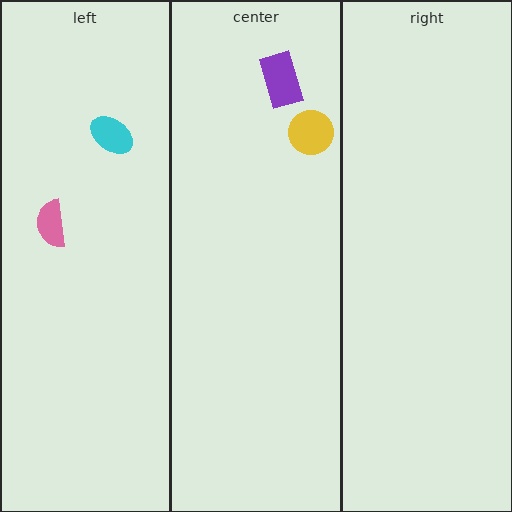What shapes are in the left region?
The pink semicircle, the cyan ellipse.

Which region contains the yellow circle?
The center region.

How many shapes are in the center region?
2.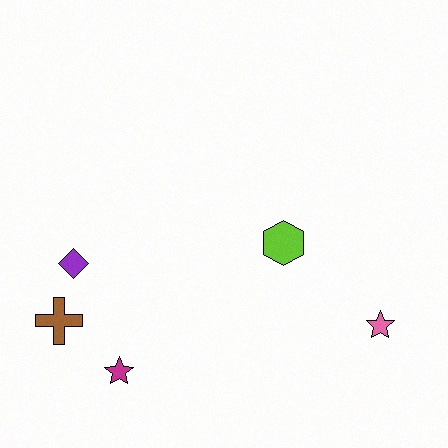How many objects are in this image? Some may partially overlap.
There are 5 objects.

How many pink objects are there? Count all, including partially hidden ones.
There is 1 pink object.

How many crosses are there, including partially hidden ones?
There is 1 cross.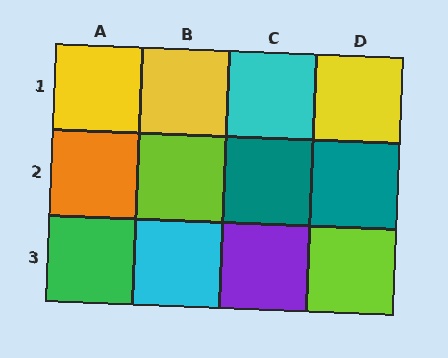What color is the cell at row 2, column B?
Lime.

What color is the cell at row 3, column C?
Purple.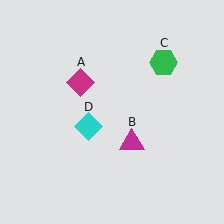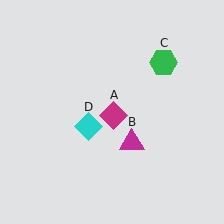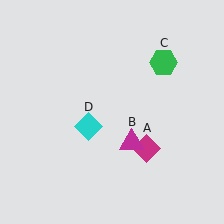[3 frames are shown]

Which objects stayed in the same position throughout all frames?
Magenta triangle (object B) and green hexagon (object C) and cyan diamond (object D) remained stationary.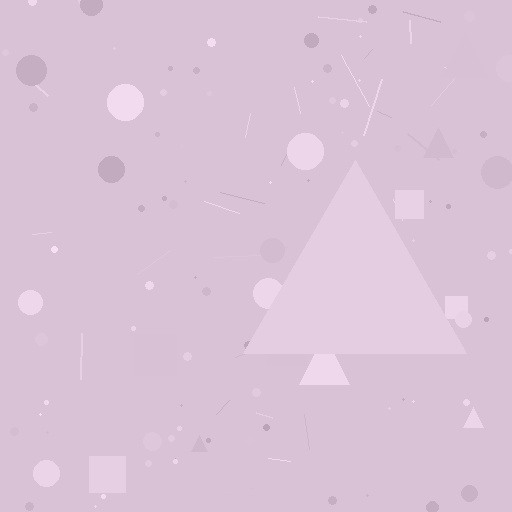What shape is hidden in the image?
A triangle is hidden in the image.